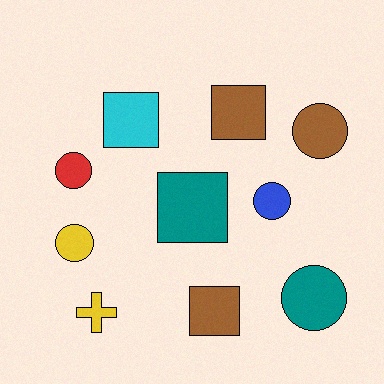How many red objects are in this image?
There is 1 red object.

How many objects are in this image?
There are 10 objects.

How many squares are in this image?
There are 4 squares.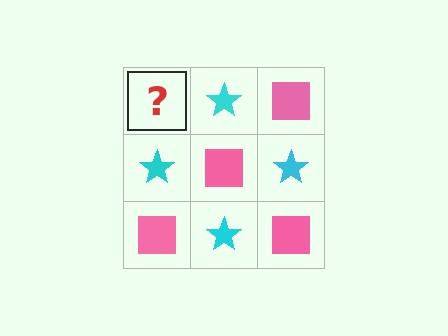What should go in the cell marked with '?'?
The missing cell should contain a pink square.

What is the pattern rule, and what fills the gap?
The rule is that it alternates pink square and cyan star in a checkerboard pattern. The gap should be filled with a pink square.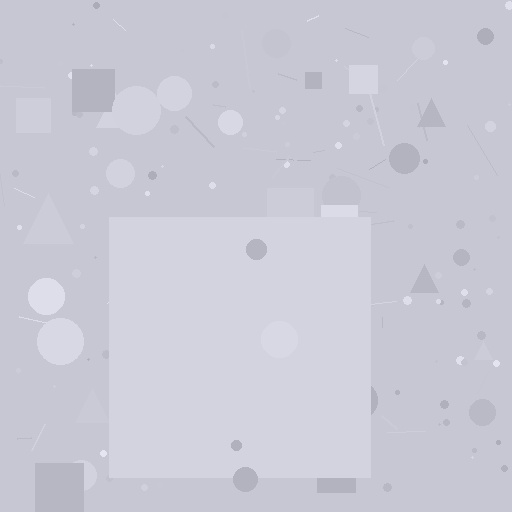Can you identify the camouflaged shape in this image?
The camouflaged shape is a square.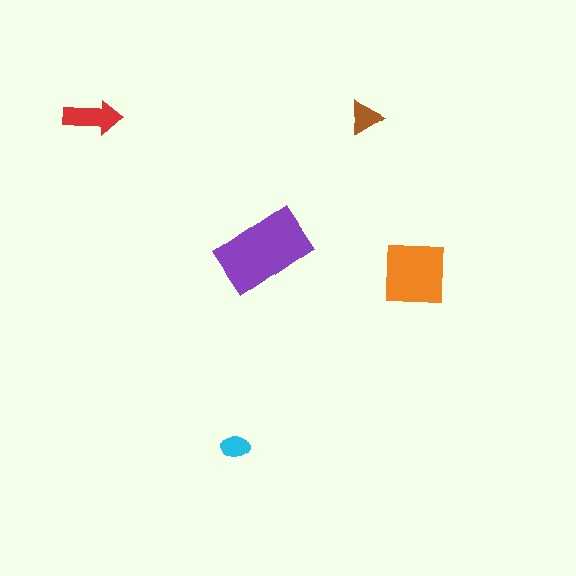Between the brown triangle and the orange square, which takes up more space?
The orange square.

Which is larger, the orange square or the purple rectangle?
The purple rectangle.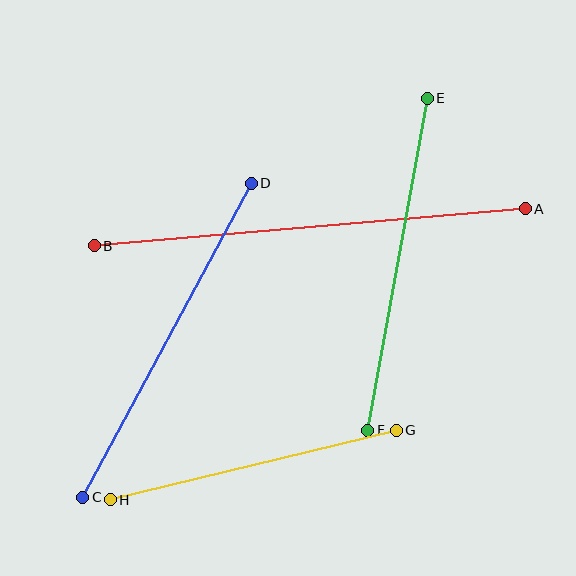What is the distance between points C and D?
The distance is approximately 356 pixels.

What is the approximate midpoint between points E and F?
The midpoint is at approximately (398, 264) pixels.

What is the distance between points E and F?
The distance is approximately 338 pixels.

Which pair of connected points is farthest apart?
Points A and B are farthest apart.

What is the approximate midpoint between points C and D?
The midpoint is at approximately (167, 340) pixels.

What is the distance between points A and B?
The distance is approximately 432 pixels.